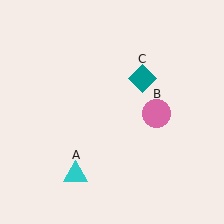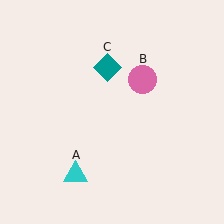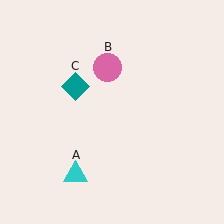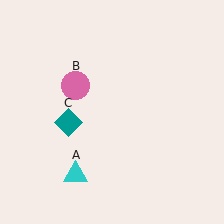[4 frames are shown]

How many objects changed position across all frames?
2 objects changed position: pink circle (object B), teal diamond (object C).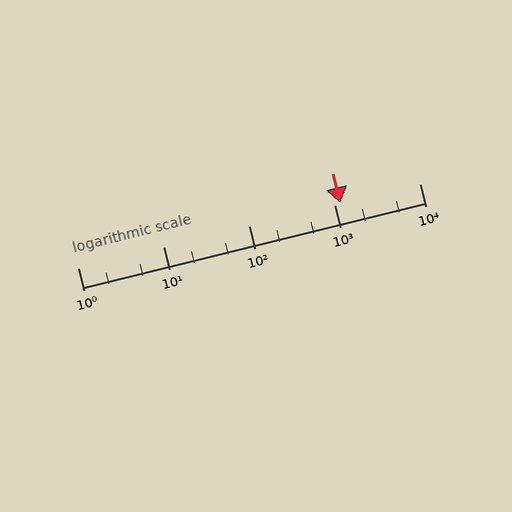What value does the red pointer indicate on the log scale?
The pointer indicates approximately 1200.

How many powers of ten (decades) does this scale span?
The scale spans 4 decades, from 1 to 10000.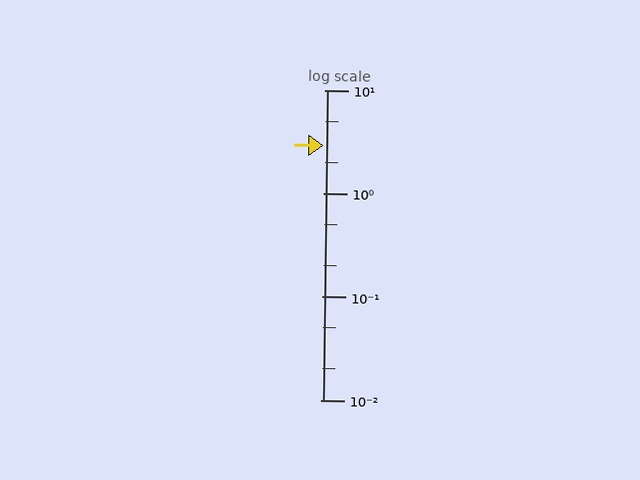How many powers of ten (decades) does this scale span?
The scale spans 3 decades, from 0.01 to 10.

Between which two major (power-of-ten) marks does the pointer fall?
The pointer is between 1 and 10.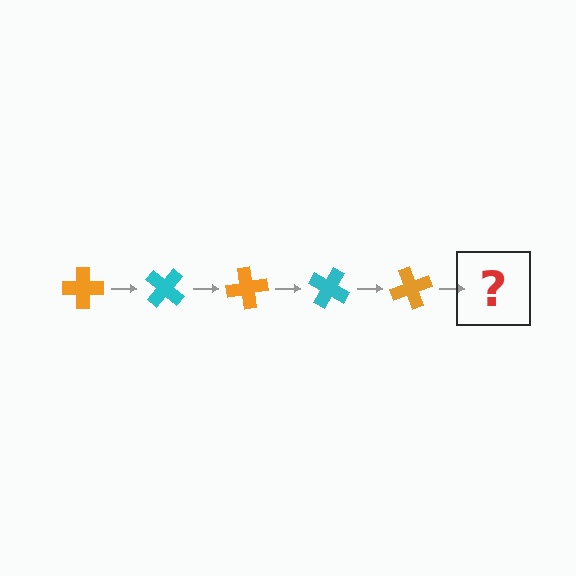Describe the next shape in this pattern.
It should be a cyan cross, rotated 200 degrees from the start.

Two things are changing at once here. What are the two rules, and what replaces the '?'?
The two rules are that it rotates 40 degrees each step and the color cycles through orange and cyan. The '?' should be a cyan cross, rotated 200 degrees from the start.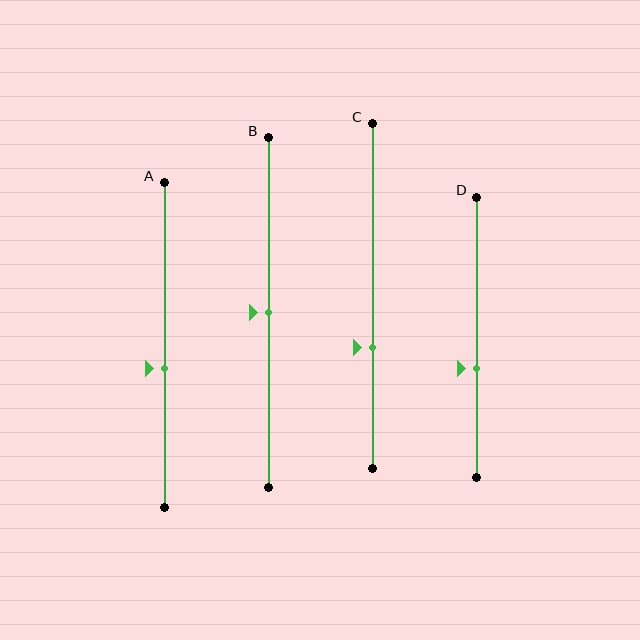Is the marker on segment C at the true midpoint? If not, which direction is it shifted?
No, the marker on segment C is shifted downward by about 15% of the segment length.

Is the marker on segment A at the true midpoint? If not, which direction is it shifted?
No, the marker on segment A is shifted downward by about 7% of the segment length.